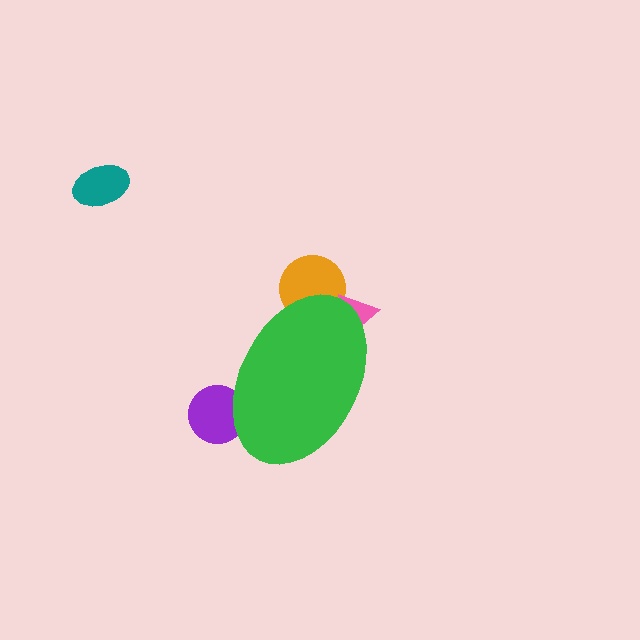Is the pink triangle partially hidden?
Yes, the pink triangle is partially hidden behind the green ellipse.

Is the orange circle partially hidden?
Yes, the orange circle is partially hidden behind the green ellipse.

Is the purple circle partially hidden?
Yes, the purple circle is partially hidden behind the green ellipse.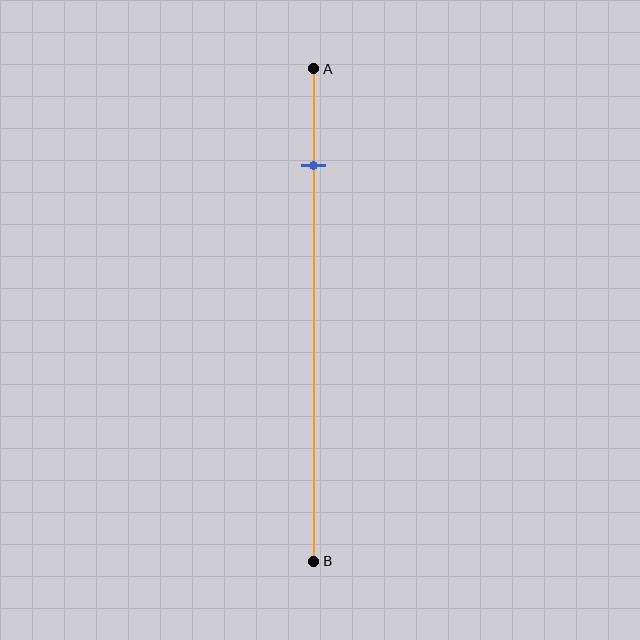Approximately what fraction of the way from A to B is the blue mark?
The blue mark is approximately 20% of the way from A to B.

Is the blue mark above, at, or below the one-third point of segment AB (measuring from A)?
The blue mark is above the one-third point of segment AB.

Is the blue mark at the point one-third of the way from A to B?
No, the mark is at about 20% from A, not at the 33% one-third point.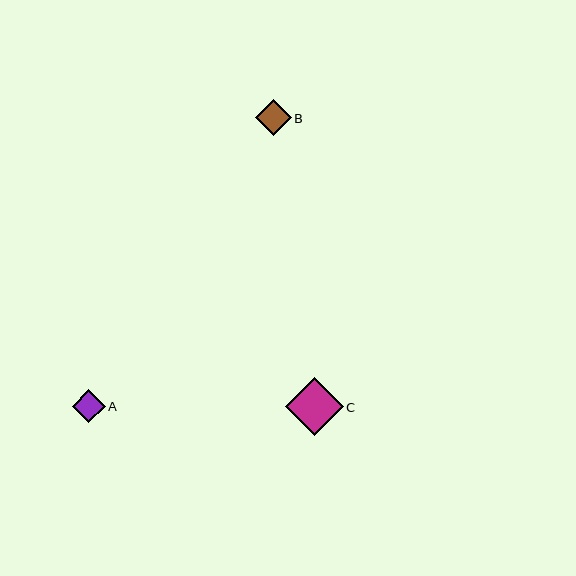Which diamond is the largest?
Diamond C is the largest with a size of approximately 58 pixels.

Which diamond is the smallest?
Diamond A is the smallest with a size of approximately 33 pixels.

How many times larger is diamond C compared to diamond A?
Diamond C is approximately 1.8 times the size of diamond A.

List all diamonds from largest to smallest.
From largest to smallest: C, B, A.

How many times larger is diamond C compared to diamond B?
Diamond C is approximately 1.6 times the size of diamond B.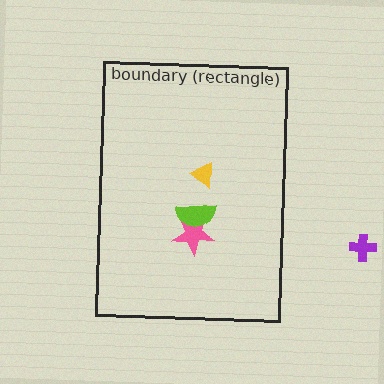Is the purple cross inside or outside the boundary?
Outside.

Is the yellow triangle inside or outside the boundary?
Inside.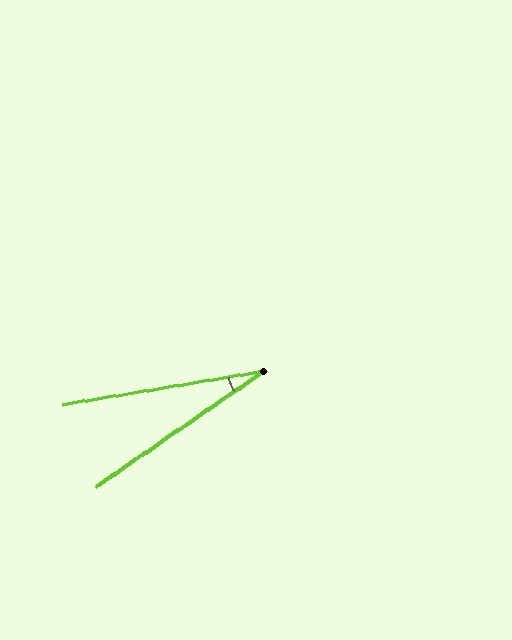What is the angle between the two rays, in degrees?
Approximately 25 degrees.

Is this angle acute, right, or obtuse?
It is acute.